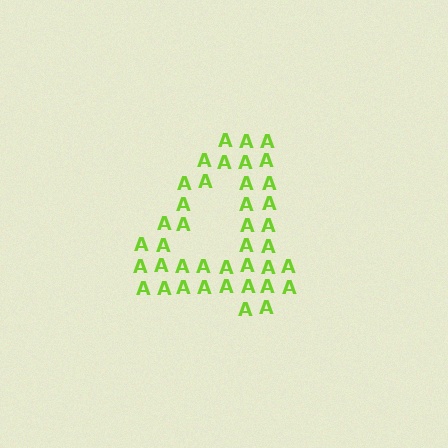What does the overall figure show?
The overall figure shows the digit 4.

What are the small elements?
The small elements are letter A's.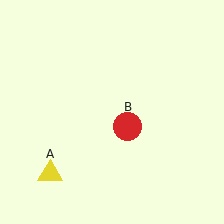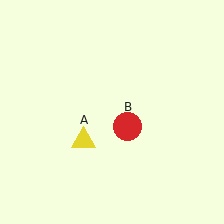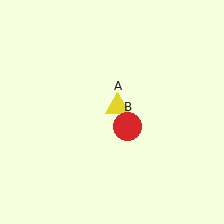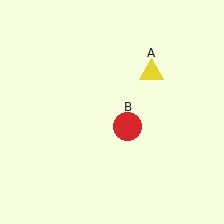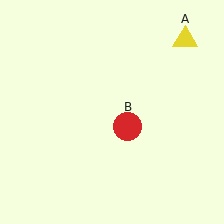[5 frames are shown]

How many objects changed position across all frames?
1 object changed position: yellow triangle (object A).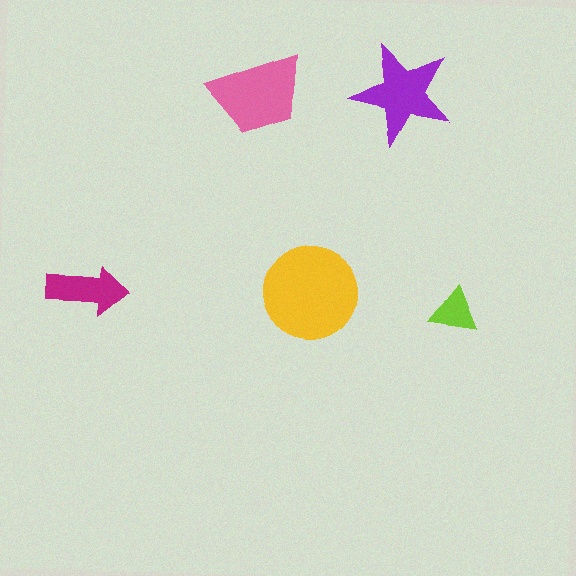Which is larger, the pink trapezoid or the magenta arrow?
The pink trapezoid.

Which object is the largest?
The yellow circle.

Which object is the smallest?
The lime triangle.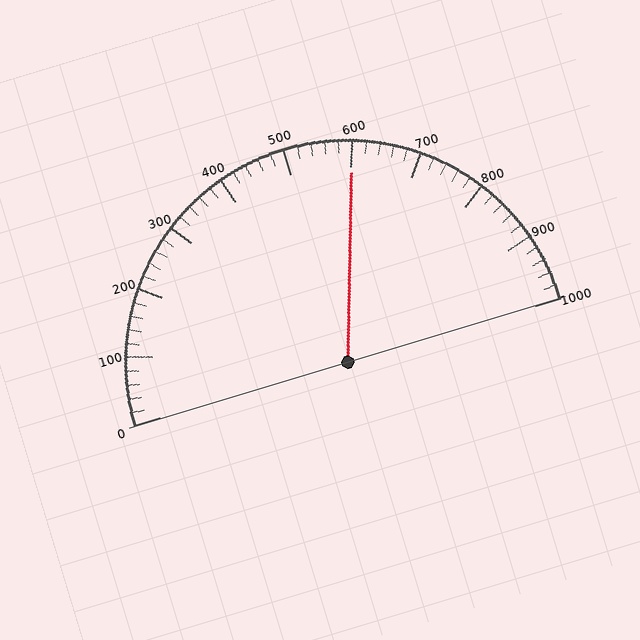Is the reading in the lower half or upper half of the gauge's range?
The reading is in the upper half of the range (0 to 1000).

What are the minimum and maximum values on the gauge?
The gauge ranges from 0 to 1000.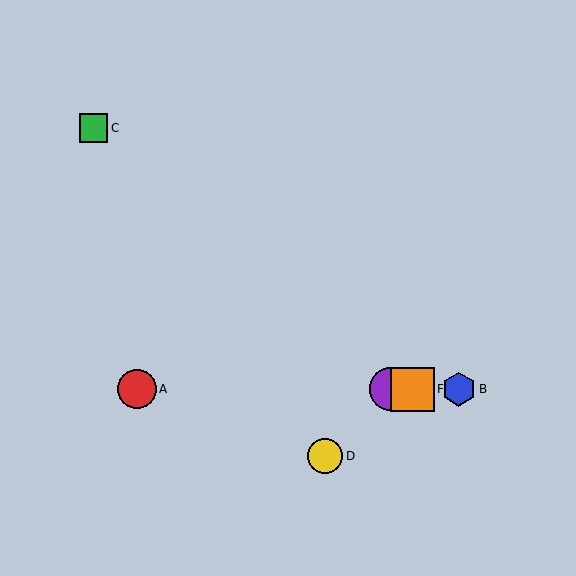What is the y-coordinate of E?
Object E is at y≈389.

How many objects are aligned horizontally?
4 objects (A, B, E, F) are aligned horizontally.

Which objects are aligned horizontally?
Objects A, B, E, F are aligned horizontally.